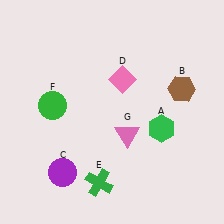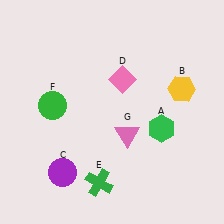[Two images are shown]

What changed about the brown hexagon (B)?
In Image 1, B is brown. In Image 2, it changed to yellow.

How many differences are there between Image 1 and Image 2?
There is 1 difference between the two images.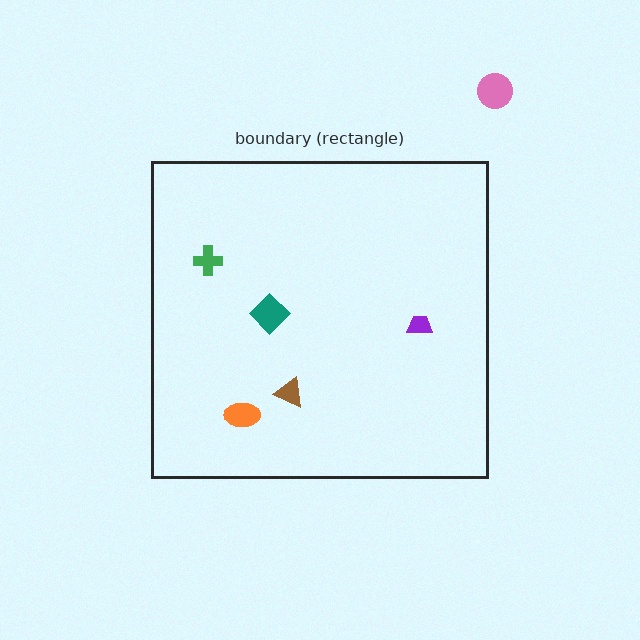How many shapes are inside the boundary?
5 inside, 1 outside.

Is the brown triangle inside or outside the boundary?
Inside.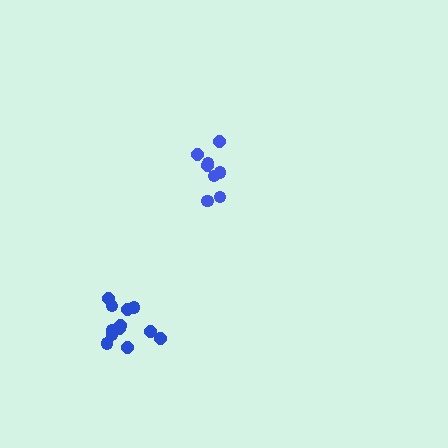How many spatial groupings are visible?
There are 2 spatial groupings.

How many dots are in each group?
Group 1: 12 dots, Group 2: 8 dots (20 total).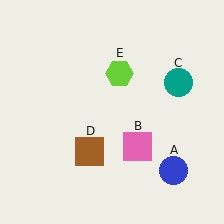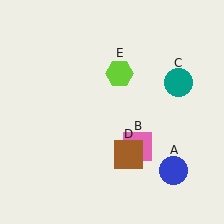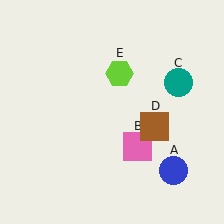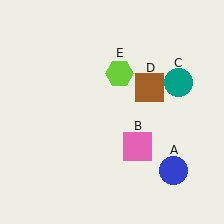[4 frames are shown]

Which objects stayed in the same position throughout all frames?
Blue circle (object A) and pink square (object B) and teal circle (object C) and lime hexagon (object E) remained stationary.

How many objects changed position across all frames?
1 object changed position: brown square (object D).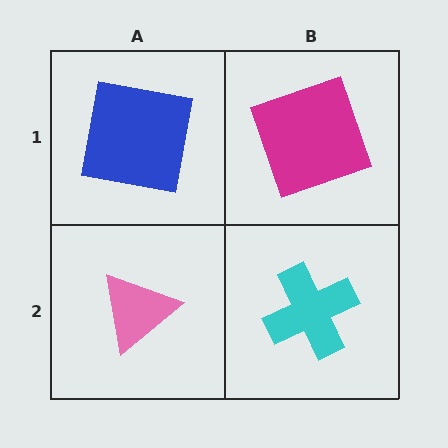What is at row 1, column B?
A magenta square.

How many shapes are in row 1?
2 shapes.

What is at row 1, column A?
A blue square.